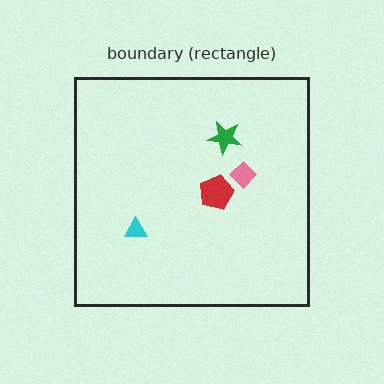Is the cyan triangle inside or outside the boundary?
Inside.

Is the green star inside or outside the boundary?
Inside.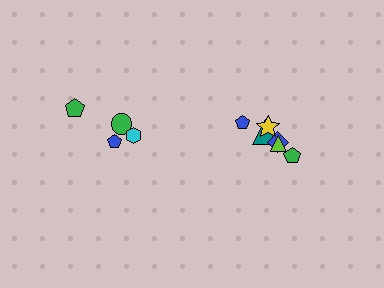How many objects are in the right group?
There are 6 objects.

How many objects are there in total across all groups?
There are 10 objects.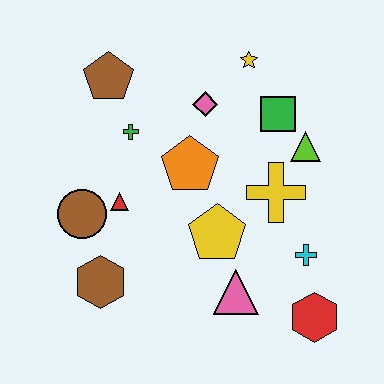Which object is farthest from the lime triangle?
The brown hexagon is farthest from the lime triangle.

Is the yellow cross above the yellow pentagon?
Yes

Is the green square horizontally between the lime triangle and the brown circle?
Yes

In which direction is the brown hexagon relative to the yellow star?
The brown hexagon is below the yellow star.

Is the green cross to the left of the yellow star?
Yes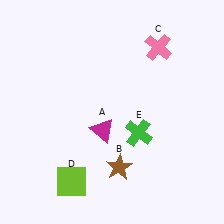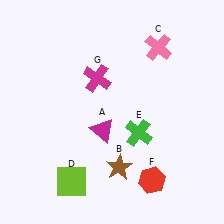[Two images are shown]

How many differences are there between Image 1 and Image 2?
There are 2 differences between the two images.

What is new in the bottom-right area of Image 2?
A red hexagon (F) was added in the bottom-right area of Image 2.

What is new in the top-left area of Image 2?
A magenta cross (G) was added in the top-left area of Image 2.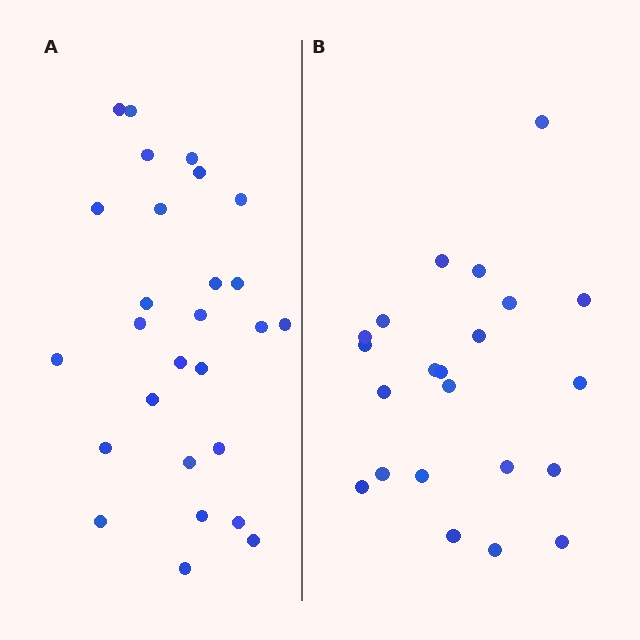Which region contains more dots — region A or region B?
Region A (the left region) has more dots.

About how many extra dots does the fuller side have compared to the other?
Region A has about 5 more dots than region B.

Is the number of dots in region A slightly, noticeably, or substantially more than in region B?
Region A has only slightly more — the two regions are fairly close. The ratio is roughly 1.2 to 1.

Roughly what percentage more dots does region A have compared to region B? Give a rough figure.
About 25% more.